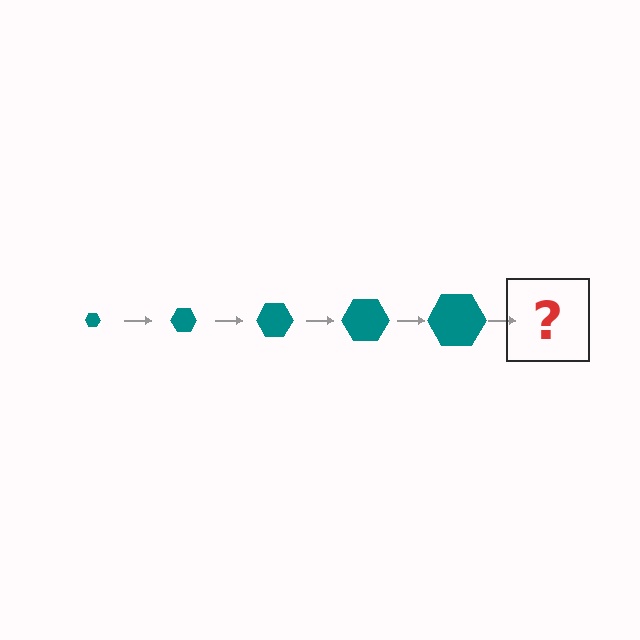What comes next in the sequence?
The next element should be a teal hexagon, larger than the previous one.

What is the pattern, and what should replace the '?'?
The pattern is that the hexagon gets progressively larger each step. The '?' should be a teal hexagon, larger than the previous one.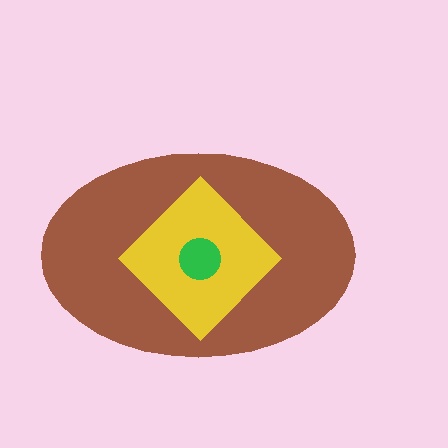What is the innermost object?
The green circle.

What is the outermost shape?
The brown ellipse.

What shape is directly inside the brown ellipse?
The yellow diamond.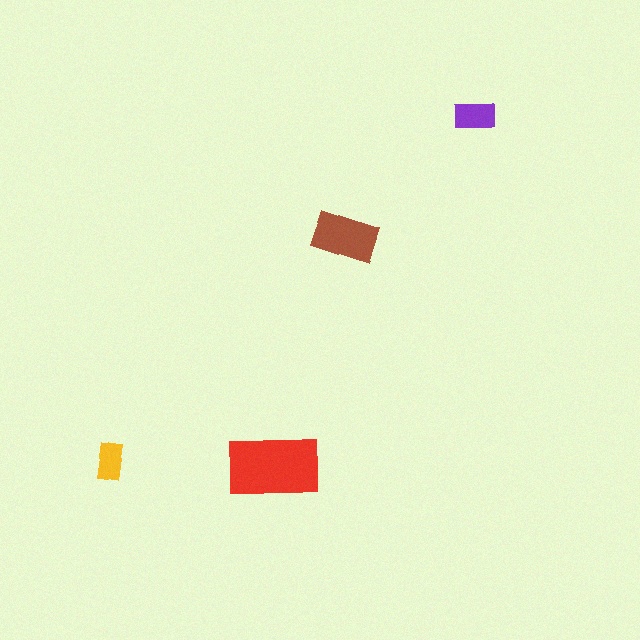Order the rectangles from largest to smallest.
the red one, the brown one, the purple one, the yellow one.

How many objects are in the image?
There are 4 objects in the image.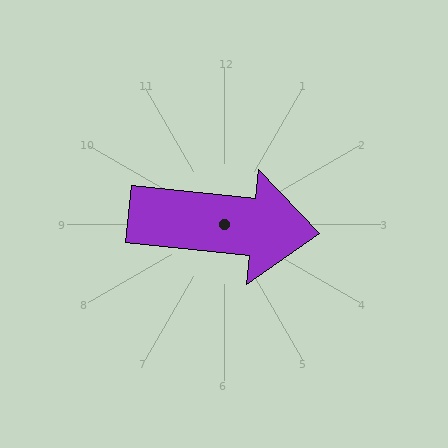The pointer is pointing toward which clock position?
Roughly 3 o'clock.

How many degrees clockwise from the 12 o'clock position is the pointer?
Approximately 96 degrees.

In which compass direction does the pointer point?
East.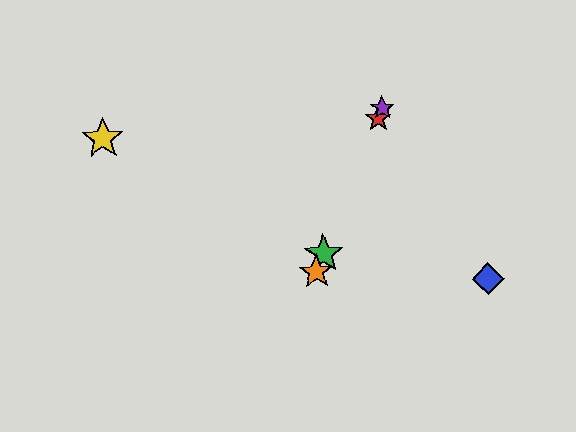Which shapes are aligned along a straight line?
The red star, the green star, the purple star, the orange star are aligned along a straight line.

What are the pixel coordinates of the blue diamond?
The blue diamond is at (488, 279).